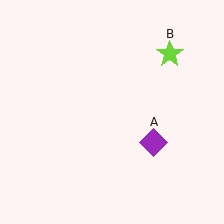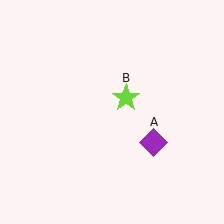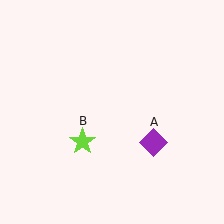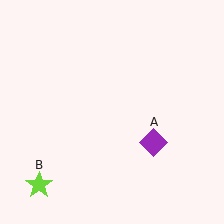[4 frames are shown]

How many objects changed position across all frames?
1 object changed position: lime star (object B).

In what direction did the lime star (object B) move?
The lime star (object B) moved down and to the left.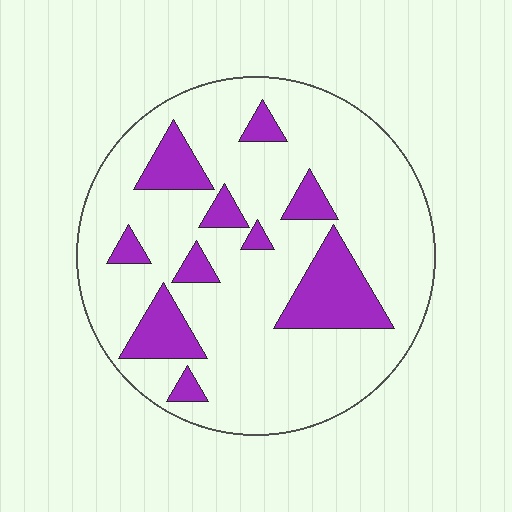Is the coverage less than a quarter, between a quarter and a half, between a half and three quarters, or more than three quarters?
Less than a quarter.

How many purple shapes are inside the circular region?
10.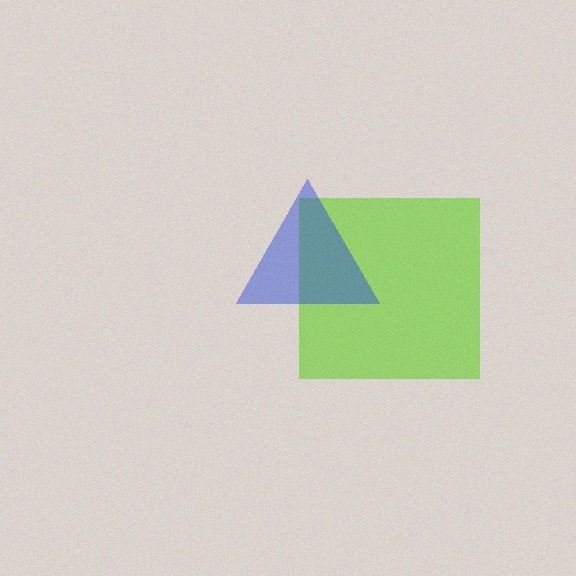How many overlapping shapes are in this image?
There are 2 overlapping shapes in the image.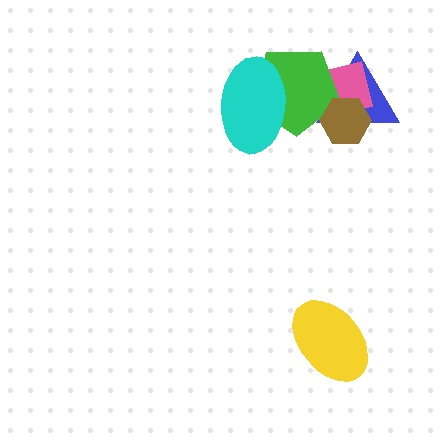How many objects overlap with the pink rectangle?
4 objects overlap with the pink rectangle.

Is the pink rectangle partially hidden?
Yes, it is partially covered by another shape.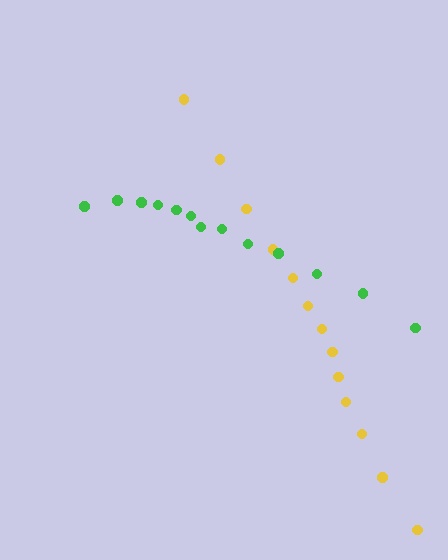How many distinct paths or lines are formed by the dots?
There are 2 distinct paths.